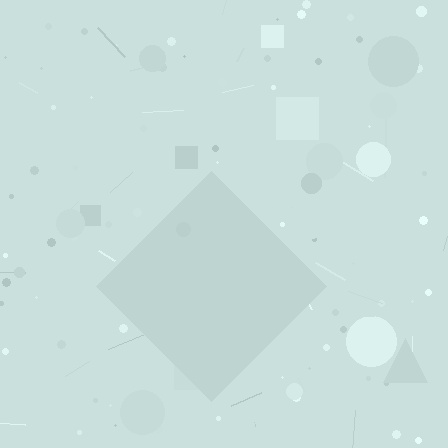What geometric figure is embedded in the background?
A diamond is embedded in the background.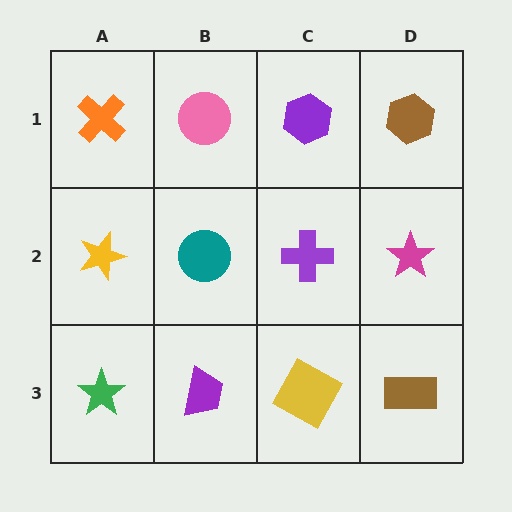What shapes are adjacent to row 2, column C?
A purple hexagon (row 1, column C), a yellow square (row 3, column C), a teal circle (row 2, column B), a magenta star (row 2, column D).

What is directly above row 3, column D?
A magenta star.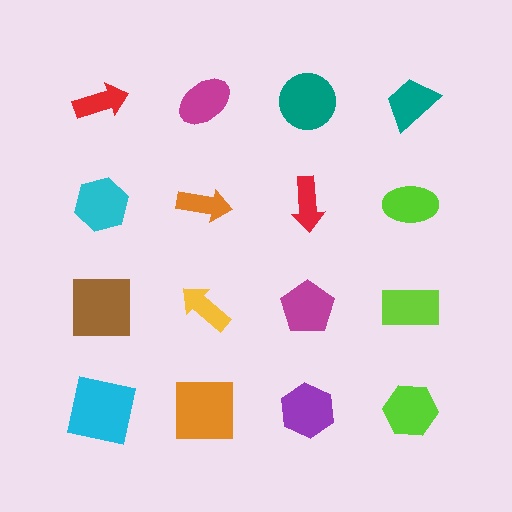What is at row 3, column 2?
A yellow arrow.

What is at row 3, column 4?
A lime rectangle.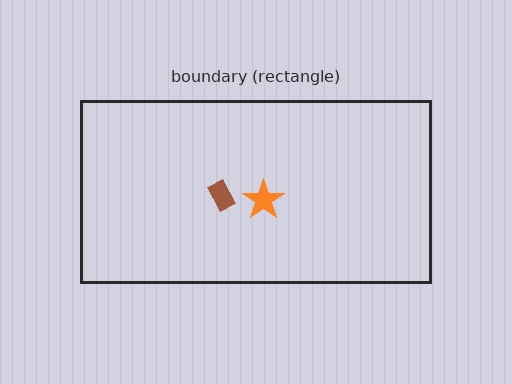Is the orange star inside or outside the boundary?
Inside.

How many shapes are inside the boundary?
2 inside, 0 outside.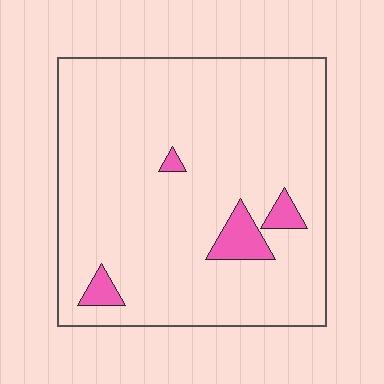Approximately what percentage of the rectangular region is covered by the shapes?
Approximately 5%.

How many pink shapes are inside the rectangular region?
4.